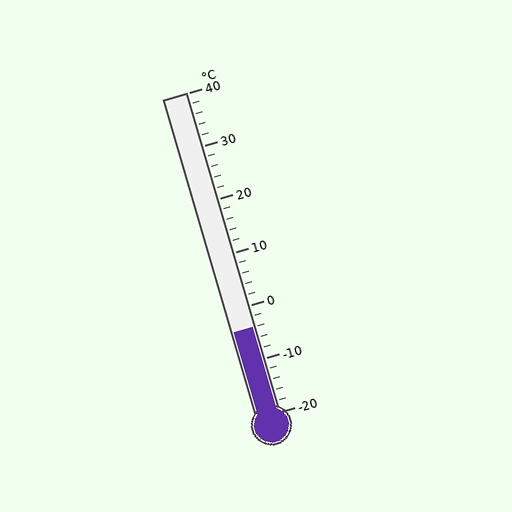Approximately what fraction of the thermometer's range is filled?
The thermometer is filled to approximately 25% of its range.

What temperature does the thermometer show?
The thermometer shows approximately -4°C.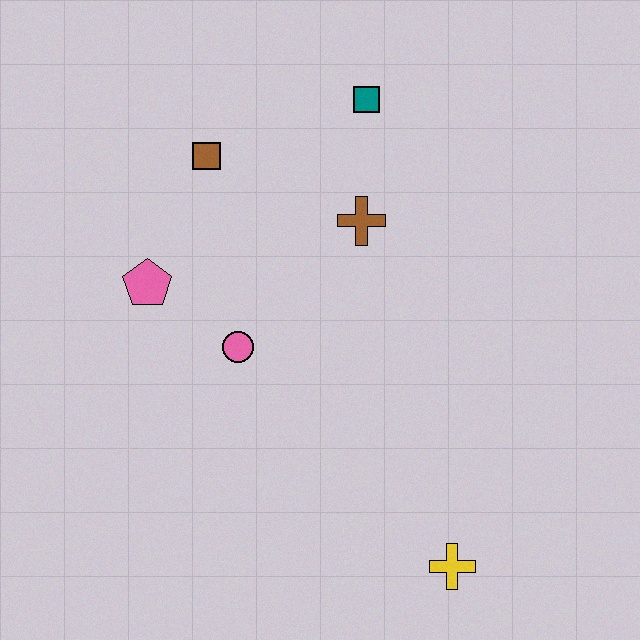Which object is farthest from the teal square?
The yellow cross is farthest from the teal square.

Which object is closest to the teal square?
The brown cross is closest to the teal square.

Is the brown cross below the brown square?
Yes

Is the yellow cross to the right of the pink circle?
Yes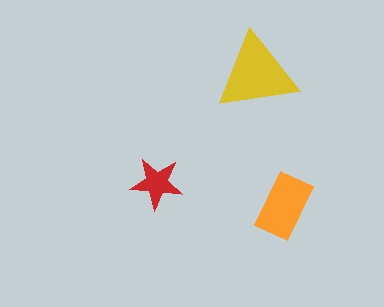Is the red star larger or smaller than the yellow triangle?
Smaller.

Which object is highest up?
The yellow triangle is topmost.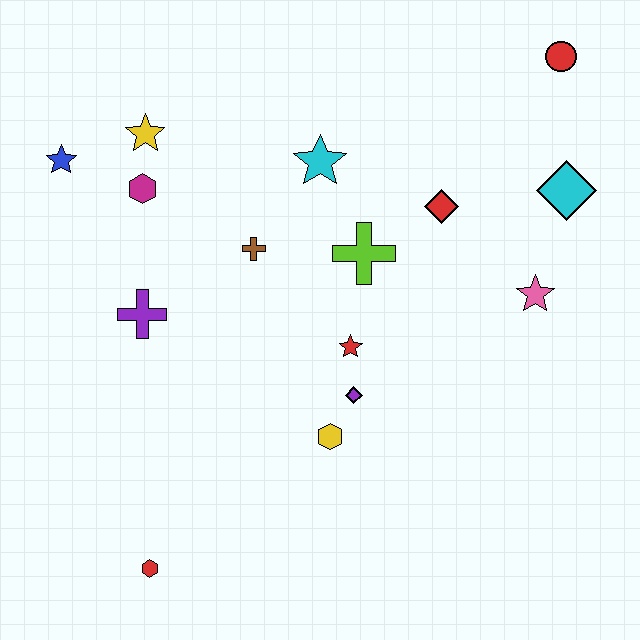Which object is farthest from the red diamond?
The red hexagon is farthest from the red diamond.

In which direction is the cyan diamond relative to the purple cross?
The cyan diamond is to the right of the purple cross.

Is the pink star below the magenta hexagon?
Yes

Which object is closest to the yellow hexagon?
The purple diamond is closest to the yellow hexagon.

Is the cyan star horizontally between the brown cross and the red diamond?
Yes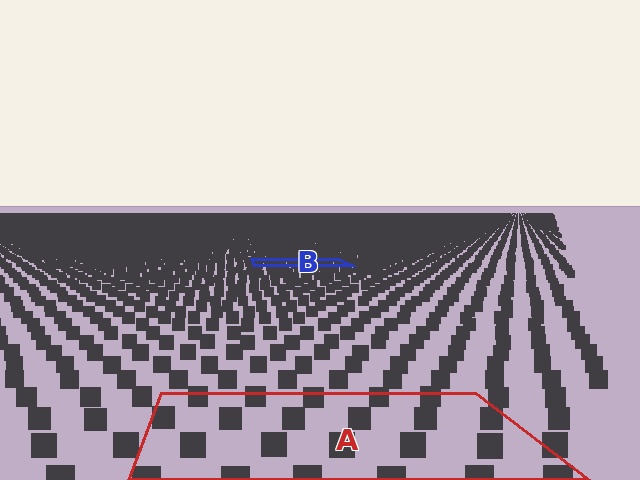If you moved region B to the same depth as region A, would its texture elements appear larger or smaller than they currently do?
They would appear larger. At a closer depth, the same texture elements are projected at a bigger on-screen size.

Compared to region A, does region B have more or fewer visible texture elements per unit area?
Region B has more texture elements per unit area — they are packed more densely because it is farther away.